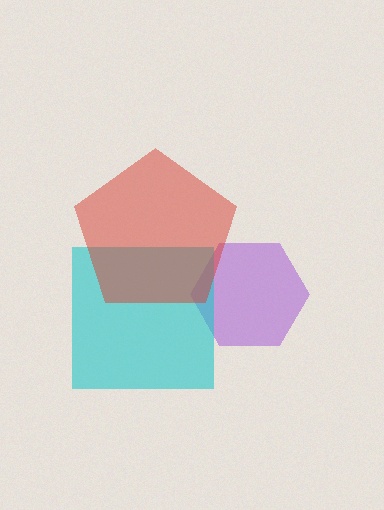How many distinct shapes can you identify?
There are 3 distinct shapes: a purple hexagon, a cyan square, a red pentagon.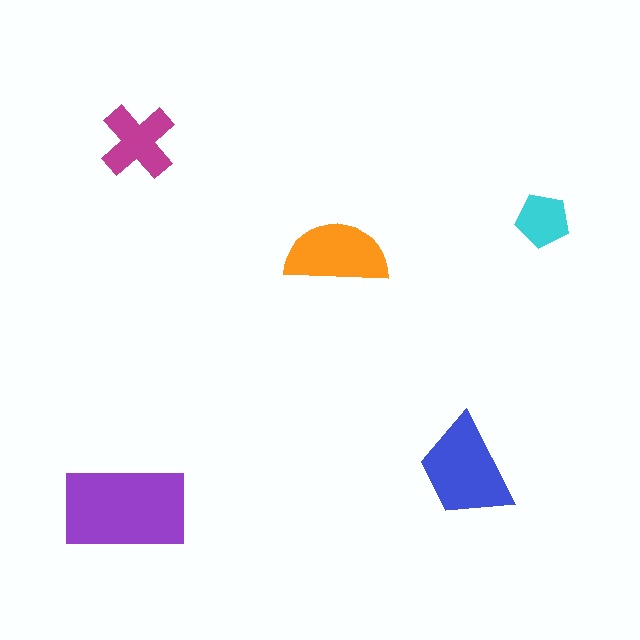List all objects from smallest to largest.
The cyan pentagon, the magenta cross, the orange semicircle, the blue trapezoid, the purple rectangle.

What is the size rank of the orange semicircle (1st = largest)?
3rd.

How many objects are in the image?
There are 5 objects in the image.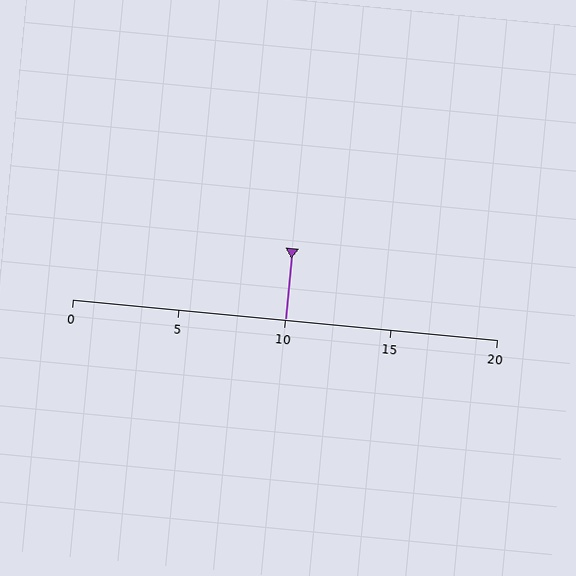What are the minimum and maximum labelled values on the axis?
The axis runs from 0 to 20.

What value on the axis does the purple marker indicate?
The marker indicates approximately 10.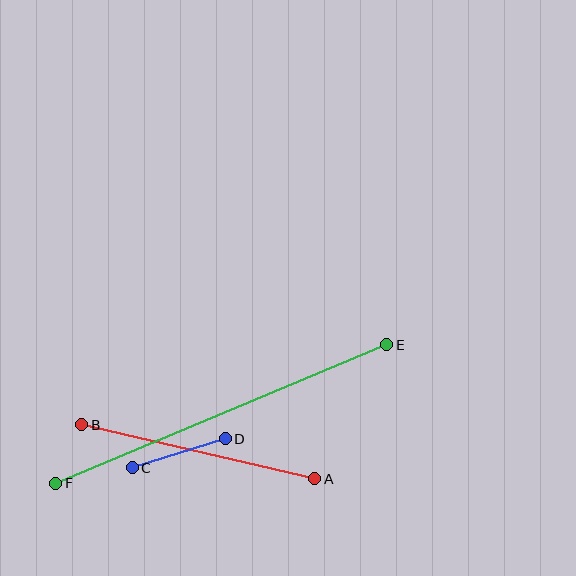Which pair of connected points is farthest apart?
Points E and F are farthest apart.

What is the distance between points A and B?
The distance is approximately 239 pixels.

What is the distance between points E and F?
The distance is approximately 359 pixels.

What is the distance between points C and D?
The distance is approximately 97 pixels.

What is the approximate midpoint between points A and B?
The midpoint is at approximately (198, 452) pixels.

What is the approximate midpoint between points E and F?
The midpoint is at approximately (221, 414) pixels.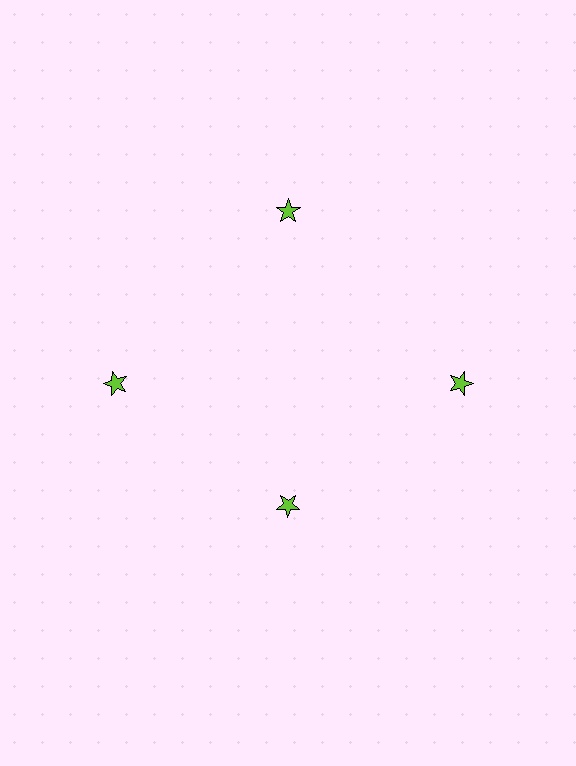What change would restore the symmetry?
The symmetry would be restored by moving it outward, back onto the ring so that all 4 stars sit at equal angles and equal distance from the center.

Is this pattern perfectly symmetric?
No. The 4 lime stars are arranged in a ring, but one element near the 6 o'clock position is pulled inward toward the center, breaking the 4-fold rotational symmetry.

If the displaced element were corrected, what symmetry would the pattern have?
It would have 4-fold rotational symmetry — the pattern would map onto itself every 90 degrees.